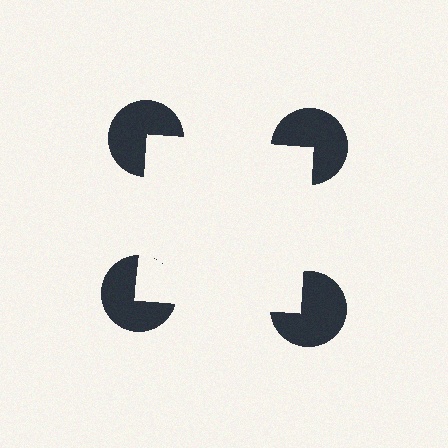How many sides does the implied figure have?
4 sides.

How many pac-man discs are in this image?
There are 4 — one at each vertex of the illusory square.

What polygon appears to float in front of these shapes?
An illusory square — its edges are inferred from the aligned wedge cuts in the pac-man discs, not physically drawn.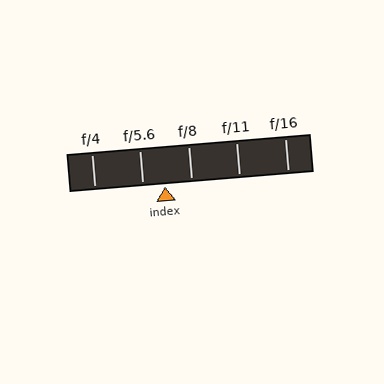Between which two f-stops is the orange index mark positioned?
The index mark is between f/5.6 and f/8.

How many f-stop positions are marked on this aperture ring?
There are 5 f-stop positions marked.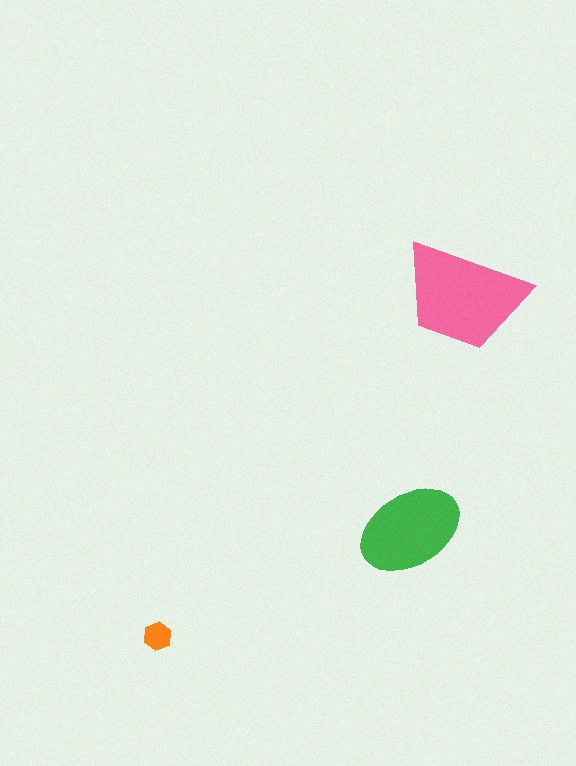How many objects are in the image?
There are 3 objects in the image.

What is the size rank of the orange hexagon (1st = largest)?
3rd.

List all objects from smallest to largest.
The orange hexagon, the green ellipse, the pink trapezoid.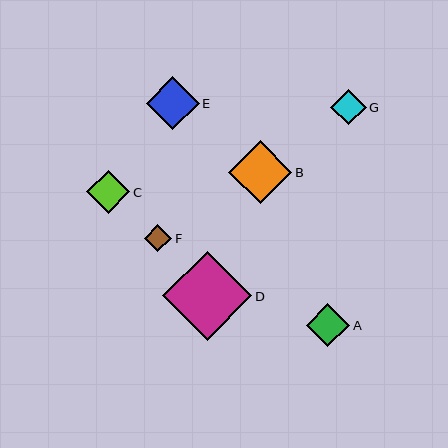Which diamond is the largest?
Diamond D is the largest with a size of approximately 89 pixels.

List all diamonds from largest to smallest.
From largest to smallest: D, B, E, A, C, G, F.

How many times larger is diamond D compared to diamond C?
Diamond D is approximately 2.1 times the size of diamond C.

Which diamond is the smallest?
Diamond F is the smallest with a size of approximately 27 pixels.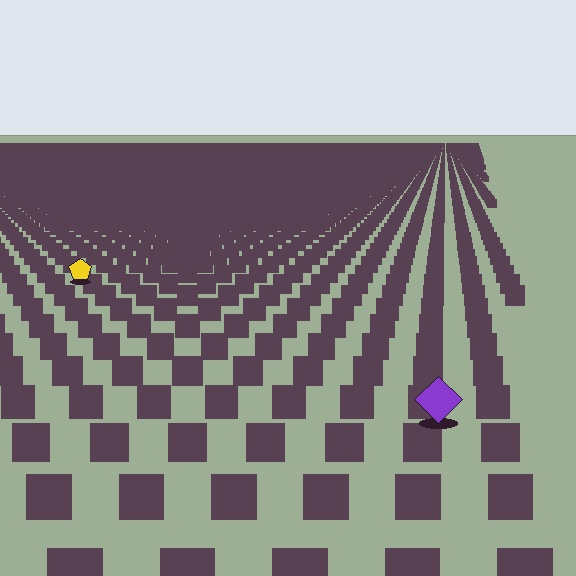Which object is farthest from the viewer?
The yellow pentagon is farthest from the viewer. It appears smaller and the ground texture around it is denser.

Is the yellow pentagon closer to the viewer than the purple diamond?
No. The purple diamond is closer — you can tell from the texture gradient: the ground texture is coarser near it.